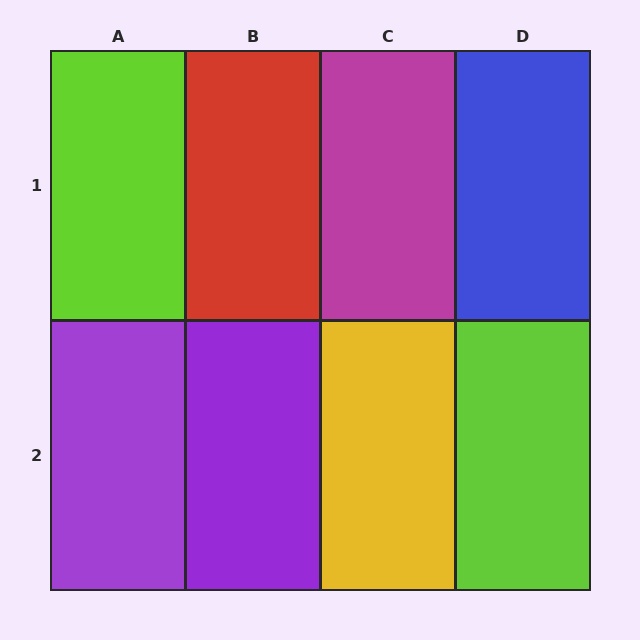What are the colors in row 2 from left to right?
Purple, purple, yellow, lime.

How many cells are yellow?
1 cell is yellow.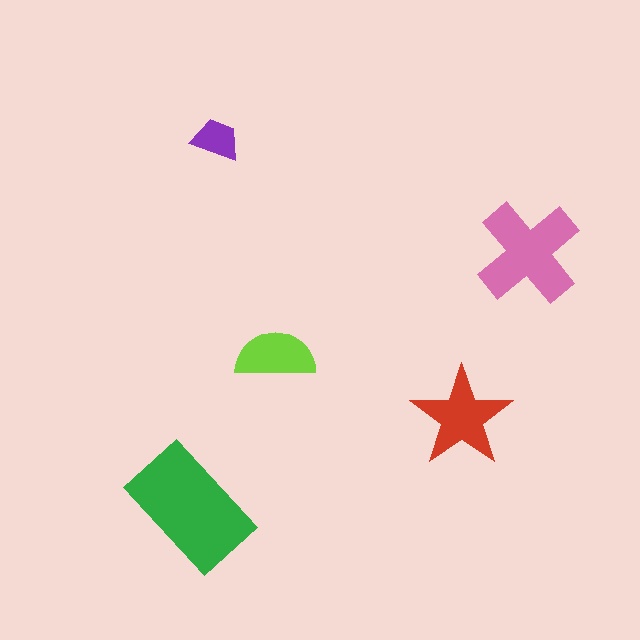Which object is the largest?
The green rectangle.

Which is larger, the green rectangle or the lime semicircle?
The green rectangle.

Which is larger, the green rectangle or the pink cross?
The green rectangle.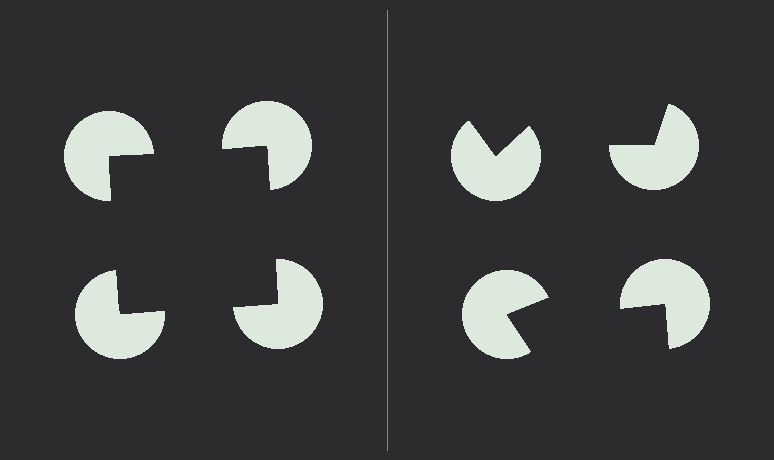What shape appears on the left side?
An illusory square.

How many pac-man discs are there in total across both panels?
8 — 4 on each side.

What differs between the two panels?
The pac-man discs are positioned identically on both sides; only the wedge orientations differ. On the left they align to a square; on the right they are misaligned.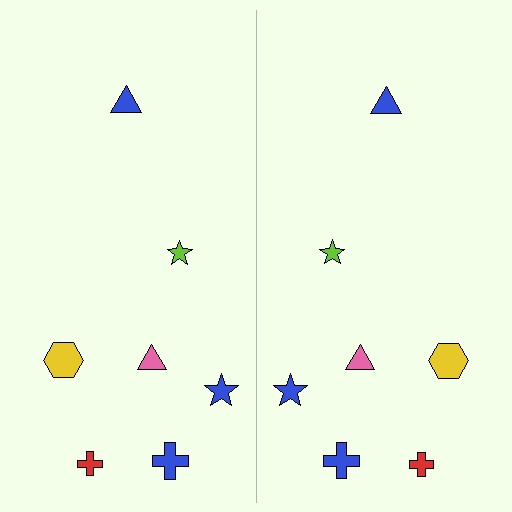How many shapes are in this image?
There are 14 shapes in this image.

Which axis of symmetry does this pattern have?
The pattern has a vertical axis of symmetry running through the center of the image.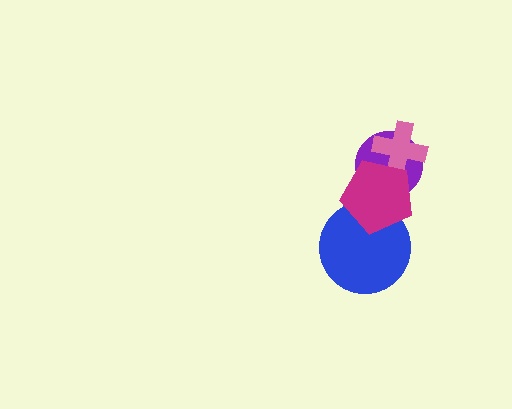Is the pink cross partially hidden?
Yes, it is partially covered by another shape.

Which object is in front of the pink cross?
The magenta pentagon is in front of the pink cross.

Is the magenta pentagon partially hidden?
No, no other shape covers it.